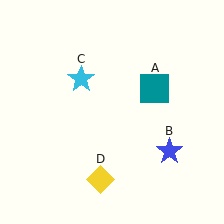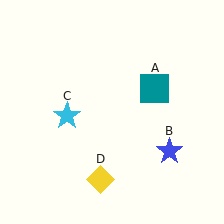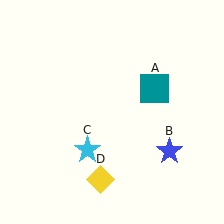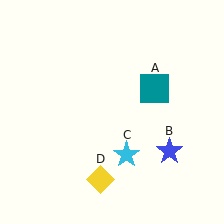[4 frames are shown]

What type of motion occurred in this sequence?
The cyan star (object C) rotated counterclockwise around the center of the scene.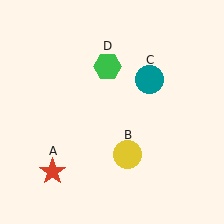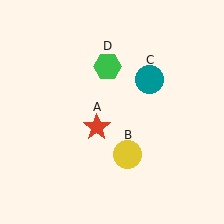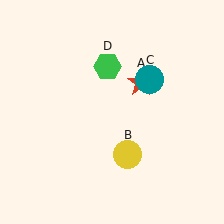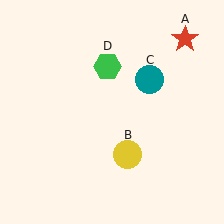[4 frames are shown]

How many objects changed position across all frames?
1 object changed position: red star (object A).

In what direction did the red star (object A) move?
The red star (object A) moved up and to the right.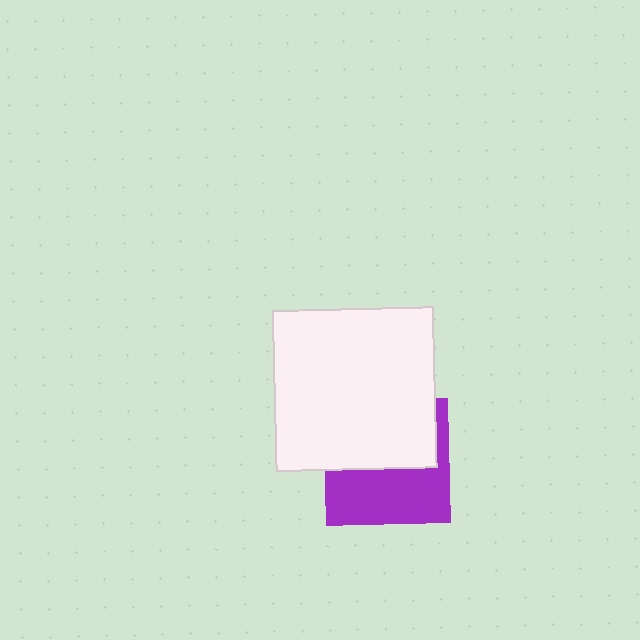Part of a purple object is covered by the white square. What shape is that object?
It is a square.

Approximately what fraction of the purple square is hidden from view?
Roughly 51% of the purple square is hidden behind the white square.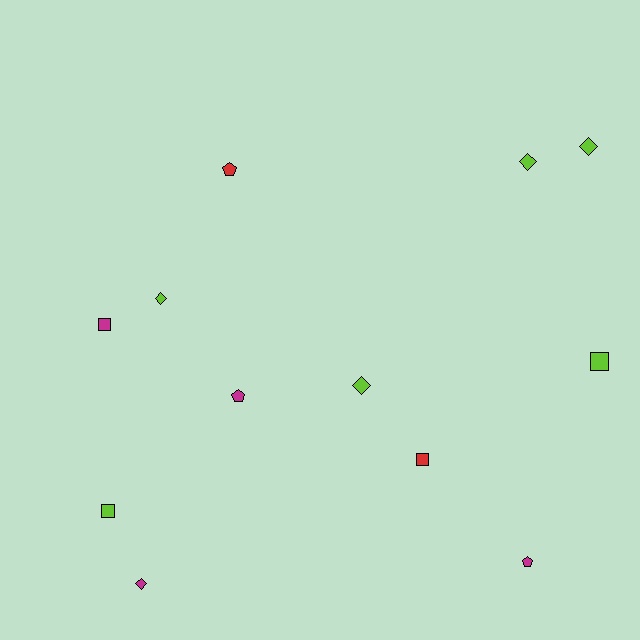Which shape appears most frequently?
Diamond, with 5 objects.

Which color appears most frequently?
Lime, with 6 objects.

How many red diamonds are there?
There are no red diamonds.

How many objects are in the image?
There are 12 objects.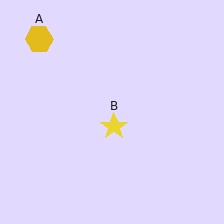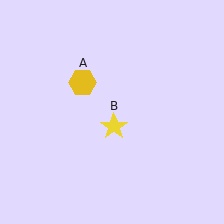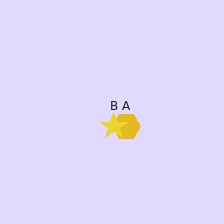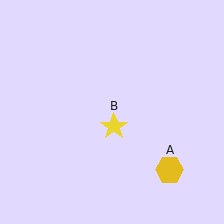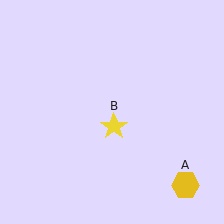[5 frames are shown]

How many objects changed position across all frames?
1 object changed position: yellow hexagon (object A).